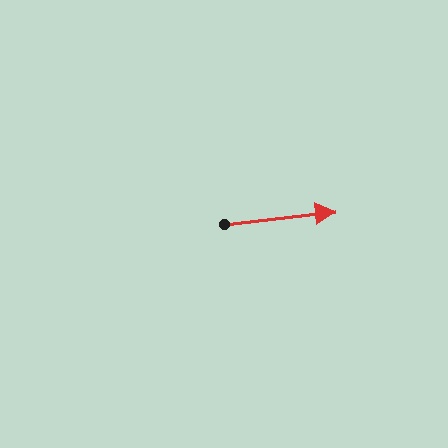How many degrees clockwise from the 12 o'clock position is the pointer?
Approximately 84 degrees.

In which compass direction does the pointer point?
East.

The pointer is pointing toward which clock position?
Roughly 3 o'clock.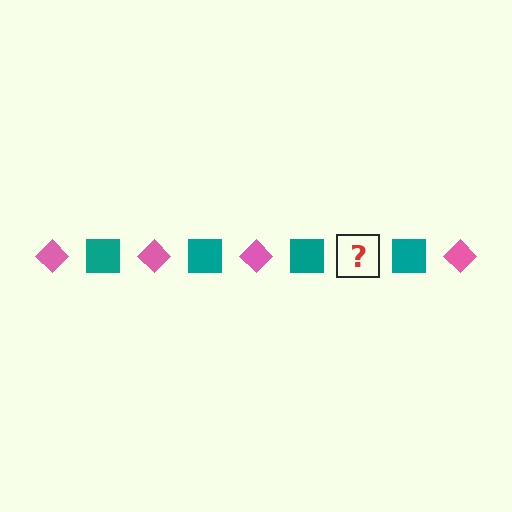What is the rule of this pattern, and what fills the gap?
The rule is that the pattern alternates between pink diamond and teal square. The gap should be filled with a pink diamond.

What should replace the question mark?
The question mark should be replaced with a pink diamond.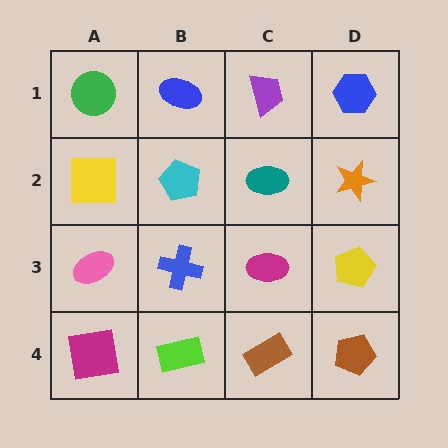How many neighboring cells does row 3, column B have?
4.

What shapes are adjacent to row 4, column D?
A yellow pentagon (row 3, column D), a brown rectangle (row 4, column C).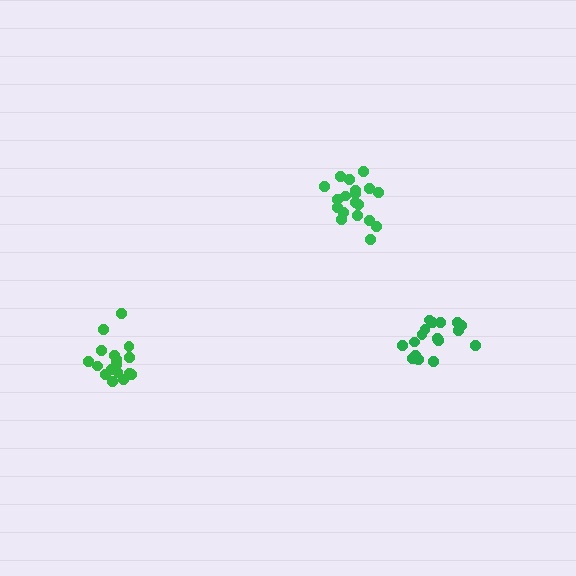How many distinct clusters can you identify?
There are 3 distinct clusters.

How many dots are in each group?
Group 1: 17 dots, Group 2: 20 dots, Group 3: 17 dots (54 total).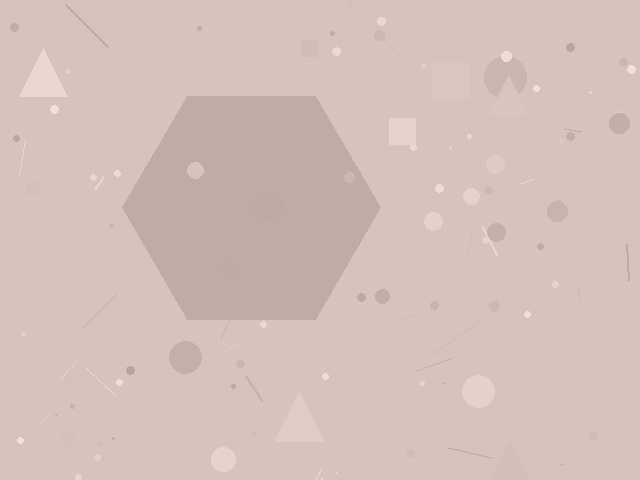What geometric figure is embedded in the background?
A hexagon is embedded in the background.